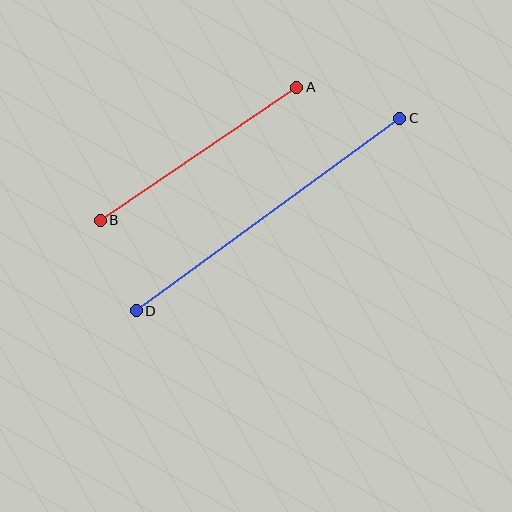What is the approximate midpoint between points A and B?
The midpoint is at approximately (199, 154) pixels.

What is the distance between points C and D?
The distance is approximately 326 pixels.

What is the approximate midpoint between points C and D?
The midpoint is at approximately (268, 215) pixels.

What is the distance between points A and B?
The distance is approximately 237 pixels.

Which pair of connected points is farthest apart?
Points C and D are farthest apart.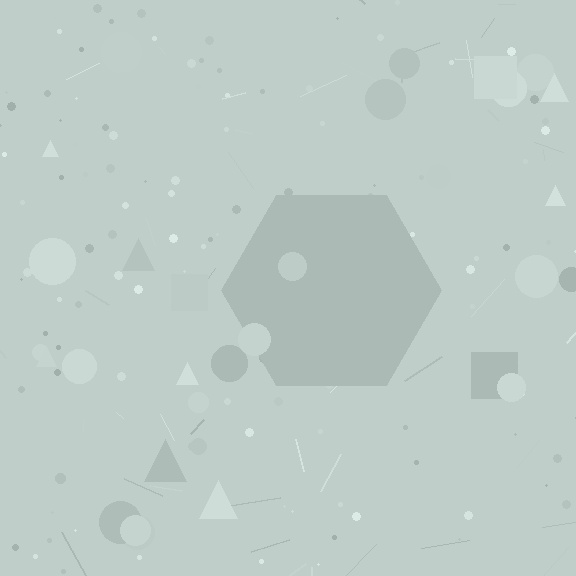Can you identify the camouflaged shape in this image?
The camouflaged shape is a hexagon.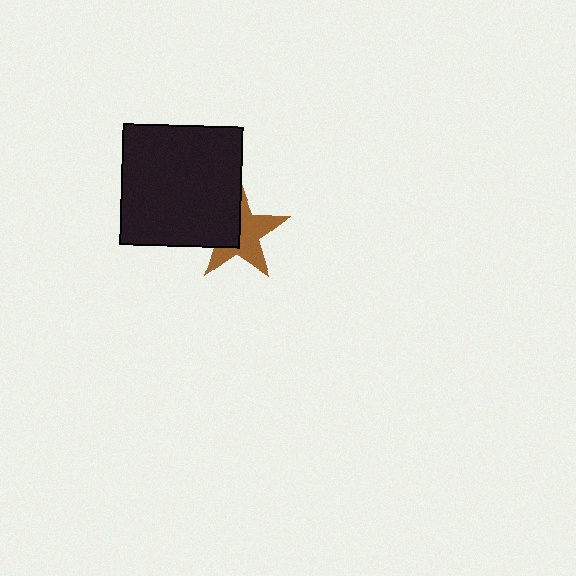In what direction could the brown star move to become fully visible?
The brown star could move right. That would shift it out from behind the black square entirely.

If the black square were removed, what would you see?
You would see the complete brown star.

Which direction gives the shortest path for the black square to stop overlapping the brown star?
Moving left gives the shortest separation.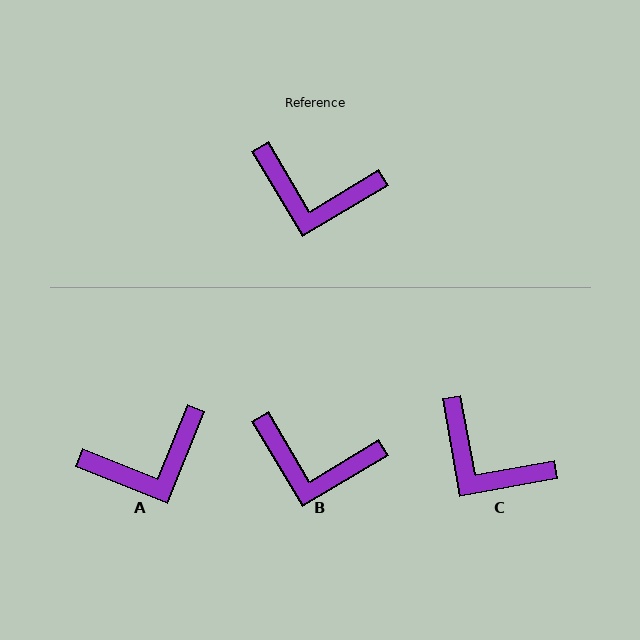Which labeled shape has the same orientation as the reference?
B.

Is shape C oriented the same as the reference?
No, it is off by about 21 degrees.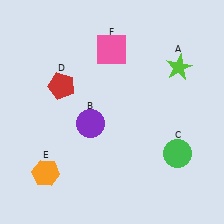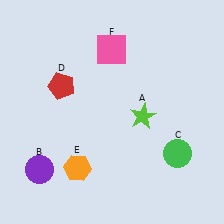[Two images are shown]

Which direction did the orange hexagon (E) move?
The orange hexagon (E) moved right.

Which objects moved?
The objects that moved are: the lime star (A), the purple circle (B), the orange hexagon (E).